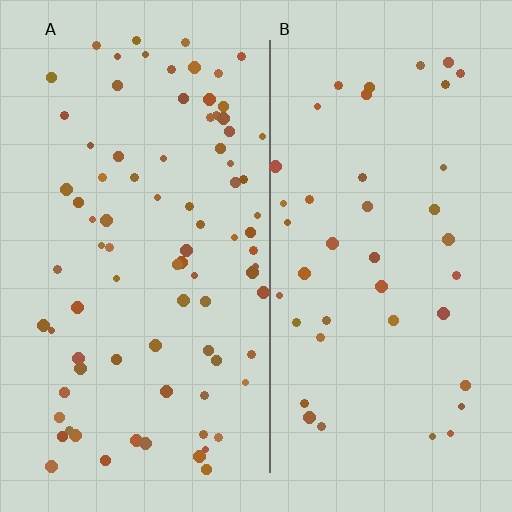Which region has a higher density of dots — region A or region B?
A (the left).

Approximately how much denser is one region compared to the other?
Approximately 2.0× — region A over region B.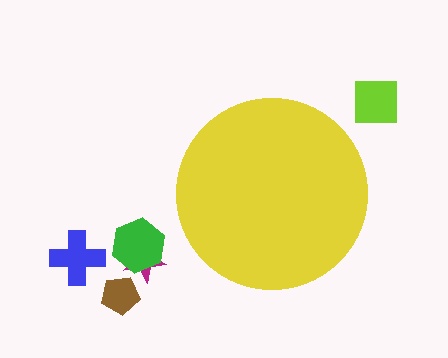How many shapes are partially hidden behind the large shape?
0 shapes are partially hidden.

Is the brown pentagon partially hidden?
No, the brown pentagon is fully visible.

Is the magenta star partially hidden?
No, the magenta star is fully visible.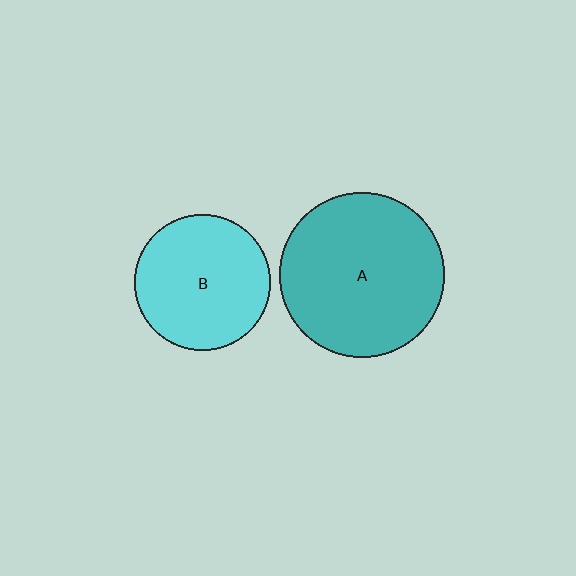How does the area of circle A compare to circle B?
Approximately 1.5 times.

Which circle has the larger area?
Circle A (teal).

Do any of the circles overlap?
No, none of the circles overlap.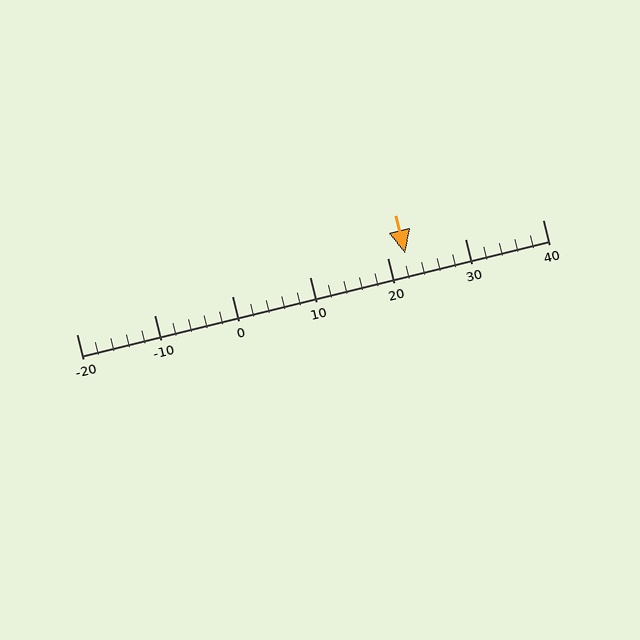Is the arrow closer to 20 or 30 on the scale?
The arrow is closer to 20.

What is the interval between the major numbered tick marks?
The major tick marks are spaced 10 units apart.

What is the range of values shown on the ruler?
The ruler shows values from -20 to 40.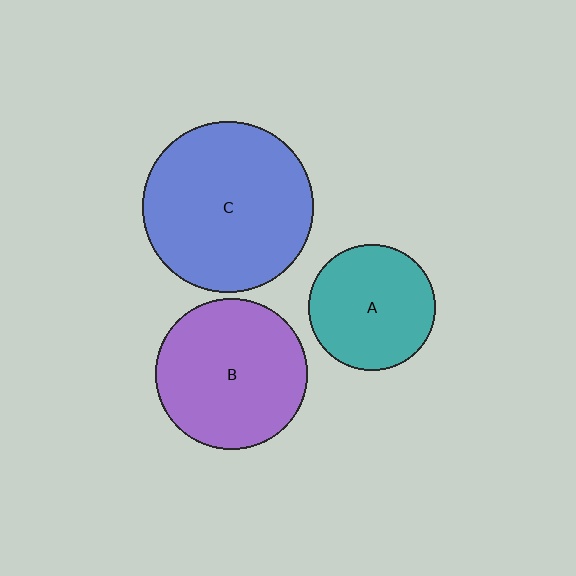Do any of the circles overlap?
No, none of the circles overlap.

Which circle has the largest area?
Circle C (blue).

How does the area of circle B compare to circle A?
Approximately 1.4 times.